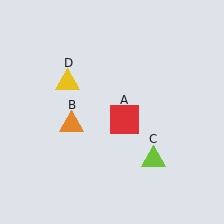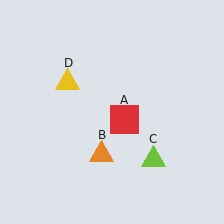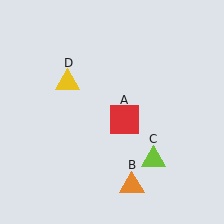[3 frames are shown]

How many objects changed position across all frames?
1 object changed position: orange triangle (object B).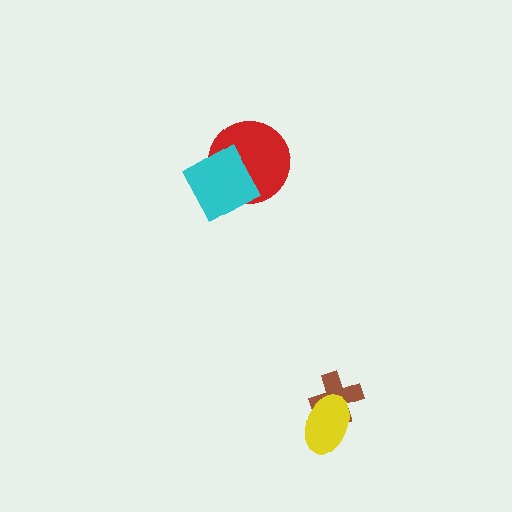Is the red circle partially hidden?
Yes, it is partially covered by another shape.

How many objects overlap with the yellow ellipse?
1 object overlaps with the yellow ellipse.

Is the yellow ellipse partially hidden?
No, no other shape covers it.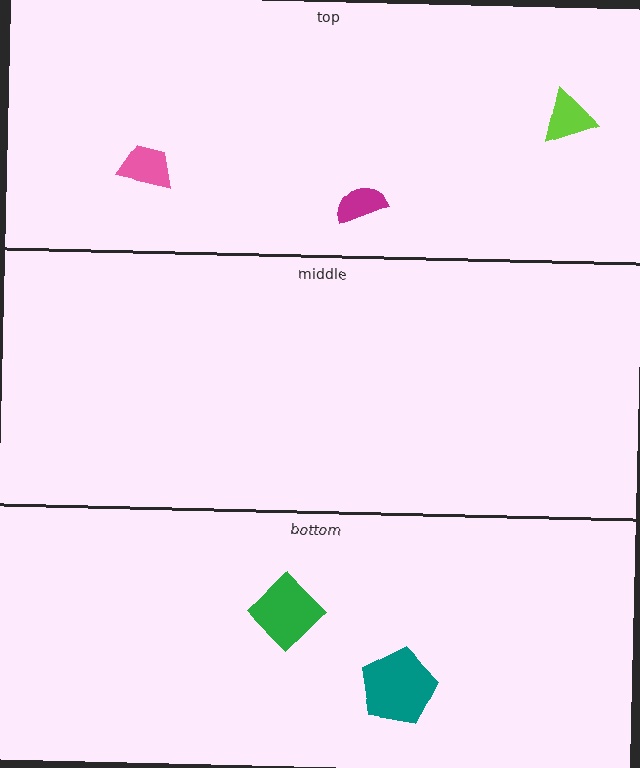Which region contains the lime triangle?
The top region.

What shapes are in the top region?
The lime triangle, the pink trapezoid, the magenta semicircle.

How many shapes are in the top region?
3.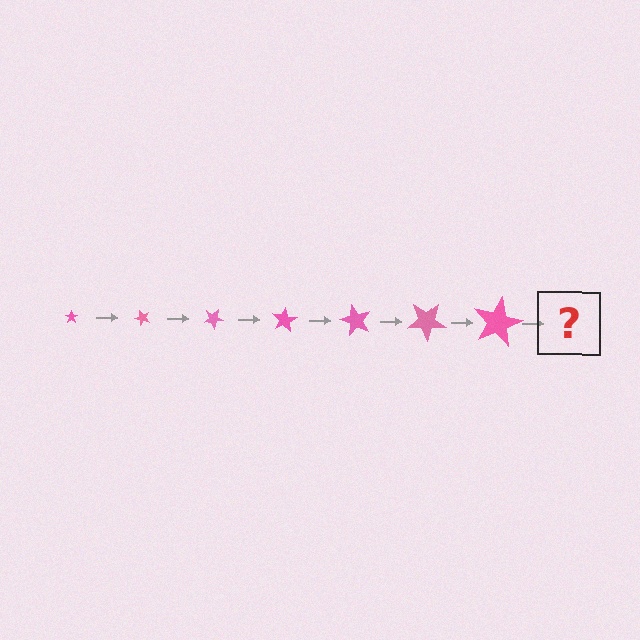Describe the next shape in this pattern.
It should be a star, larger than the previous one and rotated 350 degrees from the start.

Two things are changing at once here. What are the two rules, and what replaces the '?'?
The two rules are that the star grows larger each step and it rotates 50 degrees each step. The '?' should be a star, larger than the previous one and rotated 350 degrees from the start.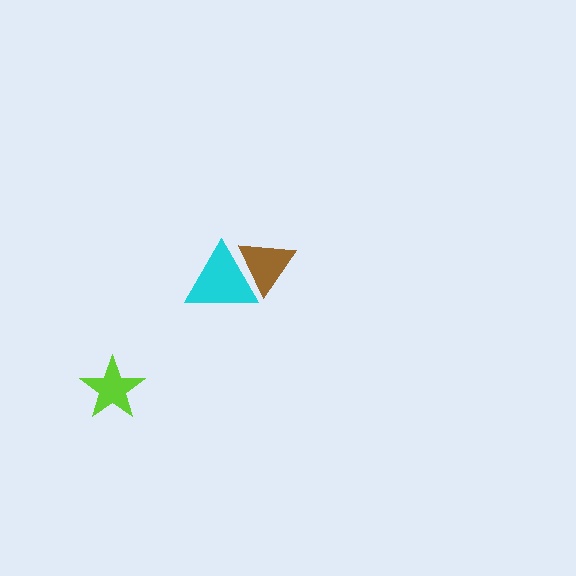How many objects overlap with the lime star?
0 objects overlap with the lime star.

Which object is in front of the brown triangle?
The cyan triangle is in front of the brown triangle.